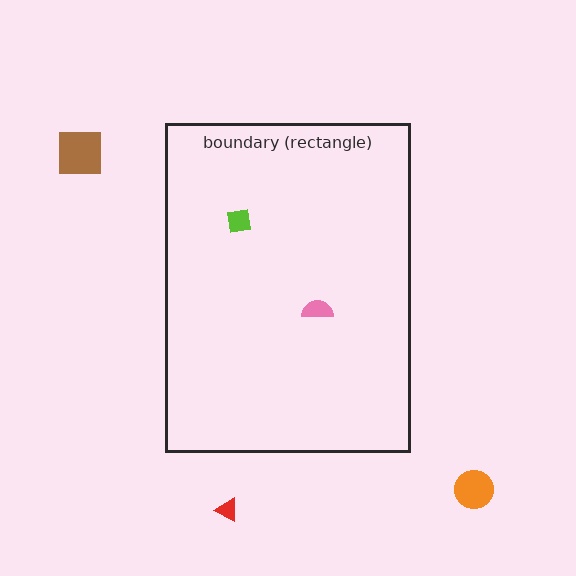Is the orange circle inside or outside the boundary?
Outside.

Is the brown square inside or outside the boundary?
Outside.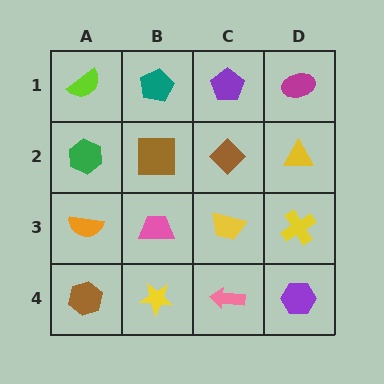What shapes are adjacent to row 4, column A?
An orange semicircle (row 3, column A), a yellow star (row 4, column B).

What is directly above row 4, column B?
A pink trapezoid.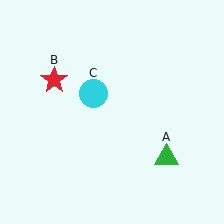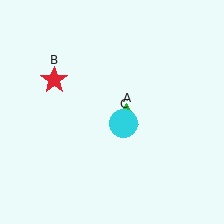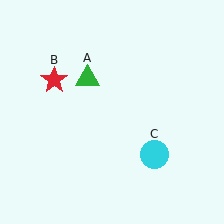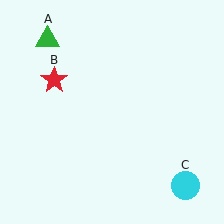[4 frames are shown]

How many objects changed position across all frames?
2 objects changed position: green triangle (object A), cyan circle (object C).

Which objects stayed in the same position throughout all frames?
Red star (object B) remained stationary.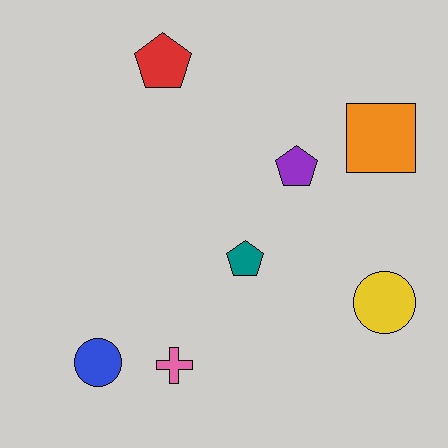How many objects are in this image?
There are 7 objects.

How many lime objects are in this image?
There are no lime objects.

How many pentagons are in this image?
There are 3 pentagons.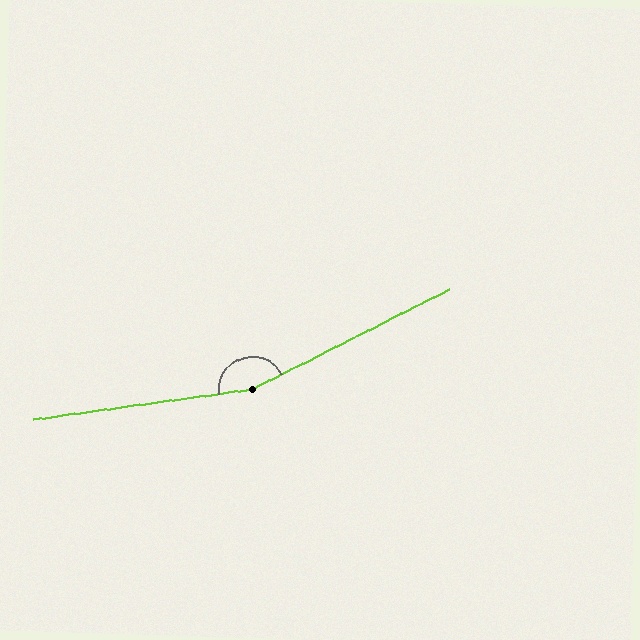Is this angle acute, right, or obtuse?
It is obtuse.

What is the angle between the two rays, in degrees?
Approximately 161 degrees.